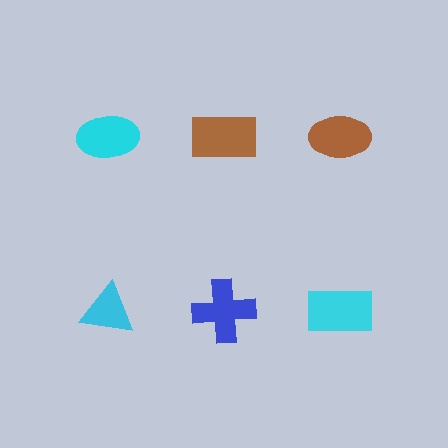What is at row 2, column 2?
A blue cross.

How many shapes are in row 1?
3 shapes.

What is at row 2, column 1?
A cyan triangle.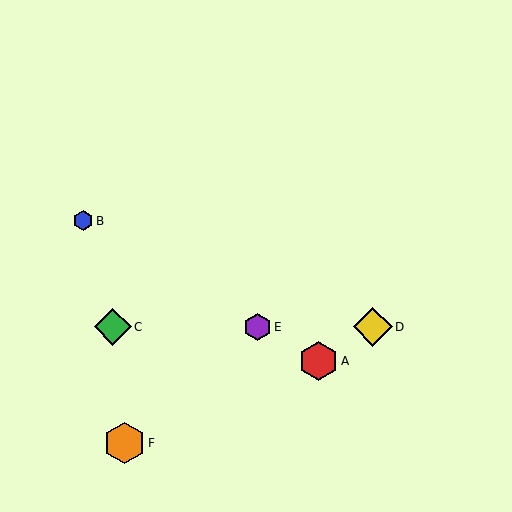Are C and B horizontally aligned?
No, C is at y≈327 and B is at y≈221.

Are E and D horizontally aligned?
Yes, both are at y≈327.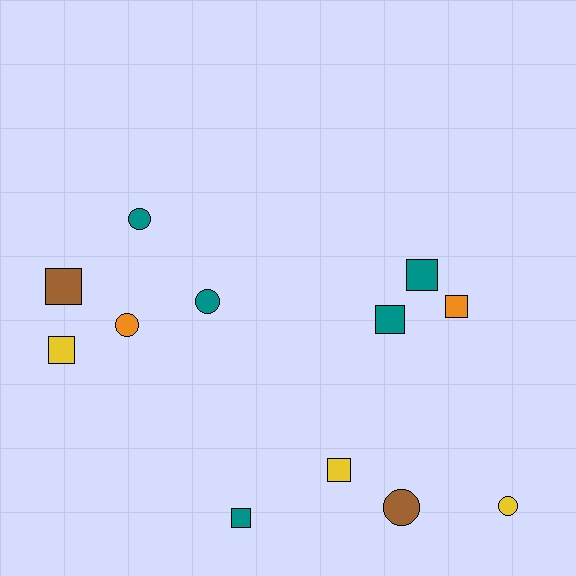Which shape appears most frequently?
Square, with 7 objects.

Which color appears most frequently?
Teal, with 5 objects.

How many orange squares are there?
There is 1 orange square.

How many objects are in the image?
There are 12 objects.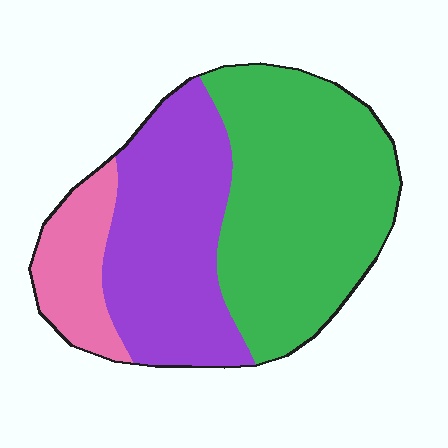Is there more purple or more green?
Green.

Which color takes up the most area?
Green, at roughly 50%.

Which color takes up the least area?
Pink, at roughly 15%.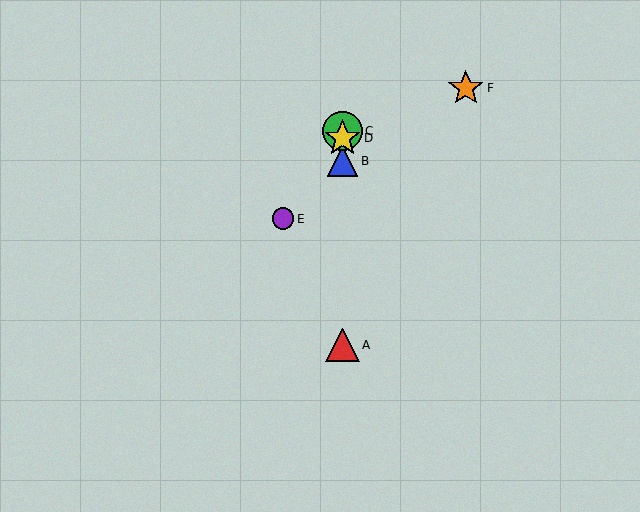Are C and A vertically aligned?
Yes, both are at x≈343.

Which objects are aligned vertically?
Objects A, B, C, D are aligned vertically.